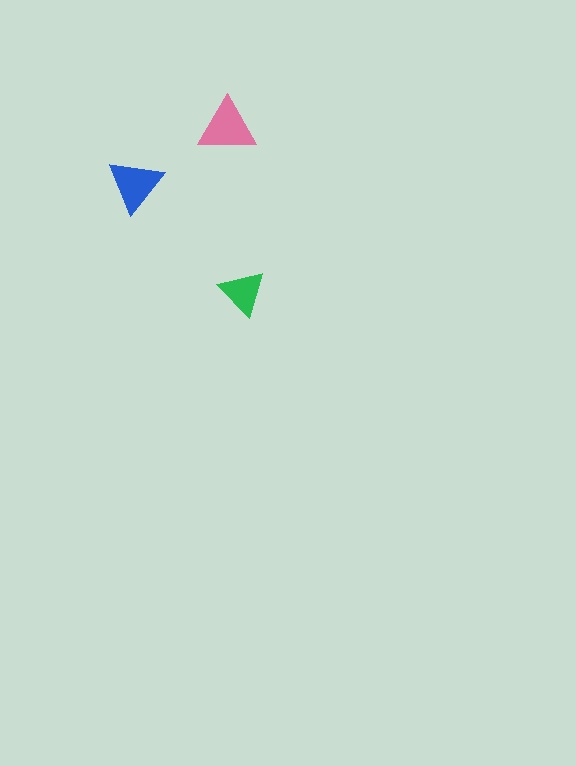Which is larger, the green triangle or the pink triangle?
The pink one.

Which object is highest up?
The pink triangle is topmost.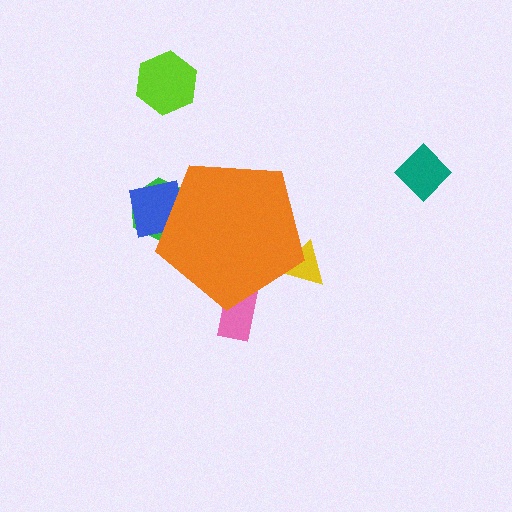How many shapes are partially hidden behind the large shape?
4 shapes are partially hidden.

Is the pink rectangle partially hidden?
Yes, the pink rectangle is partially hidden behind the orange pentagon.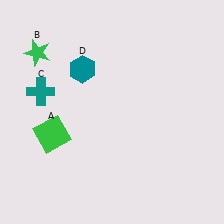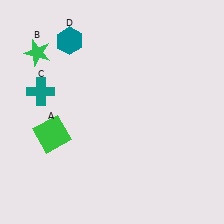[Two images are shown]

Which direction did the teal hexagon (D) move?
The teal hexagon (D) moved up.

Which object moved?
The teal hexagon (D) moved up.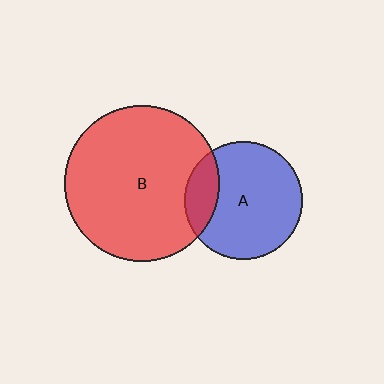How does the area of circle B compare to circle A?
Approximately 1.7 times.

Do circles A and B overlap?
Yes.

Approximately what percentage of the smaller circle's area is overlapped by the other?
Approximately 20%.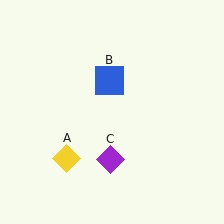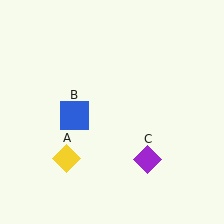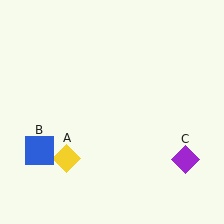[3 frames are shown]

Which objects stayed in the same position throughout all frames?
Yellow diamond (object A) remained stationary.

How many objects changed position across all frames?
2 objects changed position: blue square (object B), purple diamond (object C).